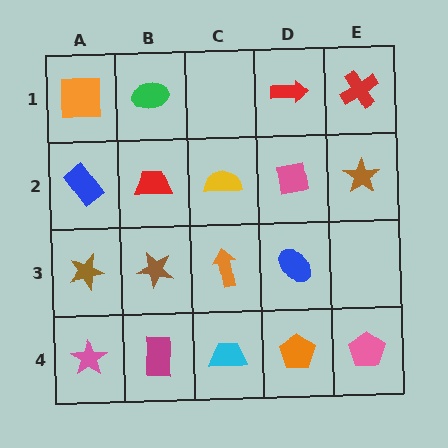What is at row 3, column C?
An orange arrow.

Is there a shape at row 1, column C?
No, that cell is empty.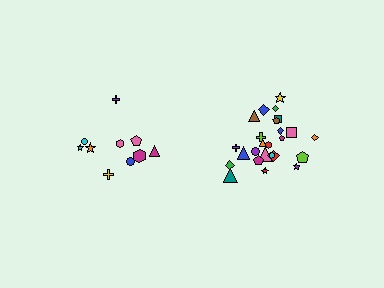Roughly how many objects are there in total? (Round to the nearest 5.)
Roughly 35 objects in total.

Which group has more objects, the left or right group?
The right group.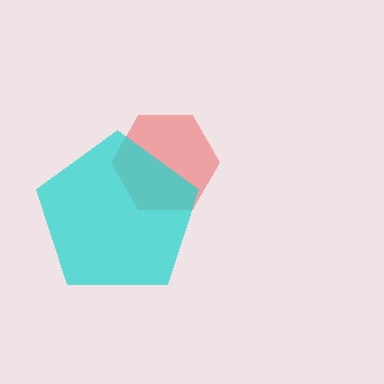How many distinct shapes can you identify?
There are 2 distinct shapes: a red hexagon, a cyan pentagon.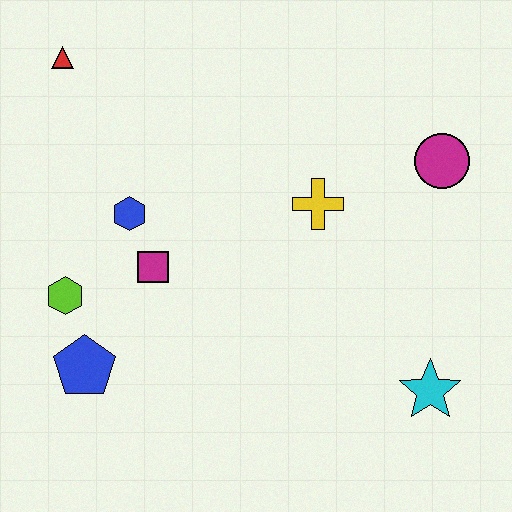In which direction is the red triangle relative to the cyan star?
The red triangle is to the left of the cyan star.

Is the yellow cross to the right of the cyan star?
No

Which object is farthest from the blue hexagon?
The cyan star is farthest from the blue hexagon.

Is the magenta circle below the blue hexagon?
No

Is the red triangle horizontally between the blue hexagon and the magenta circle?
No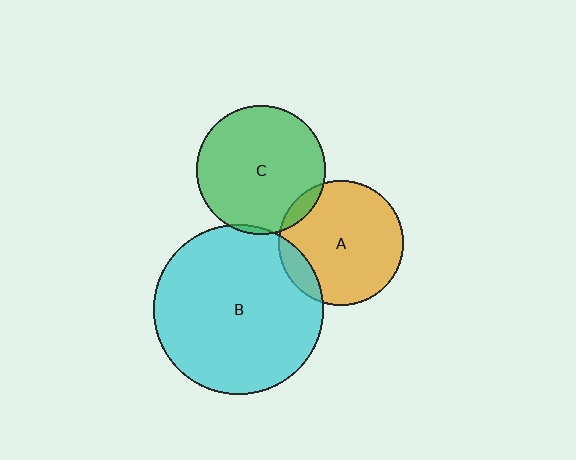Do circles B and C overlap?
Yes.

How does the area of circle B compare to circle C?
Approximately 1.7 times.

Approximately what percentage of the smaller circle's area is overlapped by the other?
Approximately 5%.